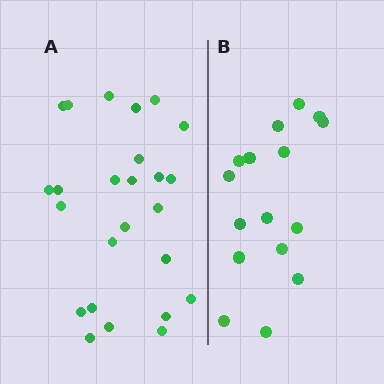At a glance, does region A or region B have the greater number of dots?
Region A (the left region) has more dots.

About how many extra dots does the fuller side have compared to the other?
Region A has roughly 8 or so more dots than region B.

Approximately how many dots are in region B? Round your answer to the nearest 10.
About 20 dots. (The exact count is 16, which rounds to 20.)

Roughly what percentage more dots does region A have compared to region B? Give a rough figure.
About 55% more.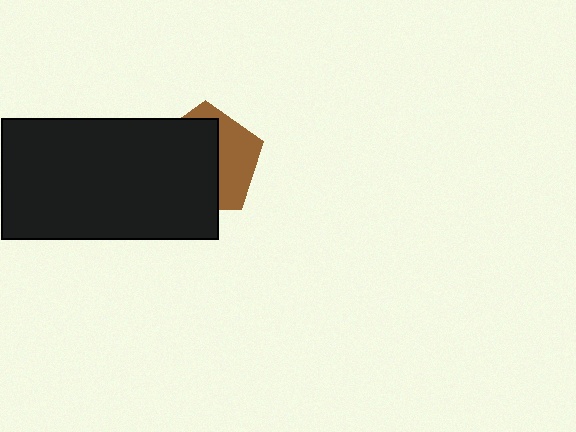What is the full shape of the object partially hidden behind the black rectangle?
The partially hidden object is a brown pentagon.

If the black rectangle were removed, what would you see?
You would see the complete brown pentagon.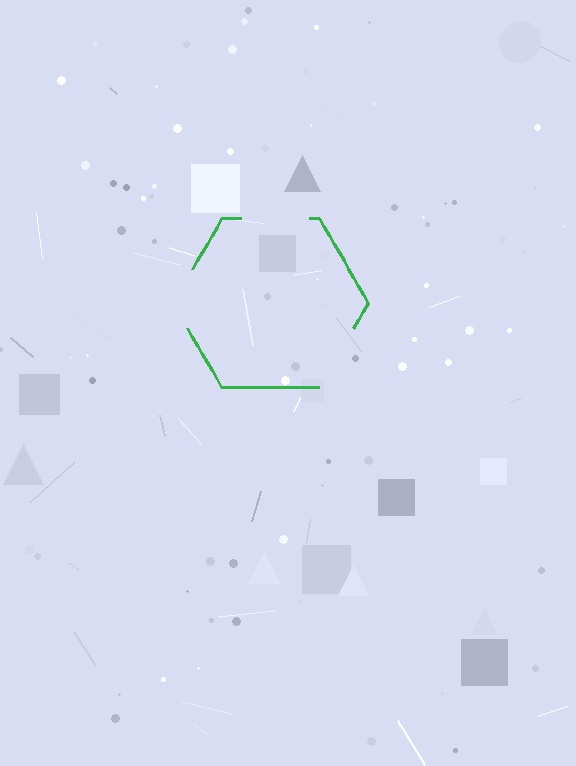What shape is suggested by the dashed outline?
The dashed outline suggests a hexagon.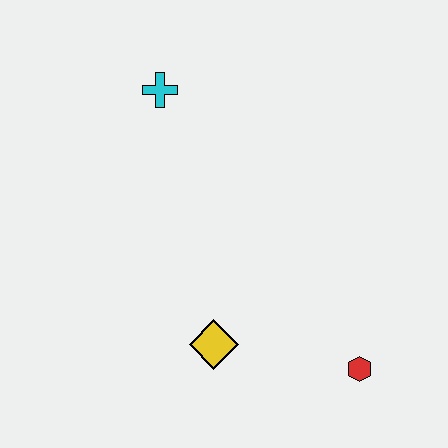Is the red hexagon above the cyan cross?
No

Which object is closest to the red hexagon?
The yellow diamond is closest to the red hexagon.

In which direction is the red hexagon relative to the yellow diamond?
The red hexagon is to the right of the yellow diamond.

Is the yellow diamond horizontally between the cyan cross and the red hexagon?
Yes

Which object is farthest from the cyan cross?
The red hexagon is farthest from the cyan cross.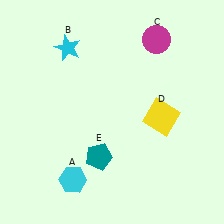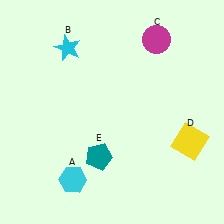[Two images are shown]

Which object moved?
The yellow square (D) moved right.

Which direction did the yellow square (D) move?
The yellow square (D) moved right.